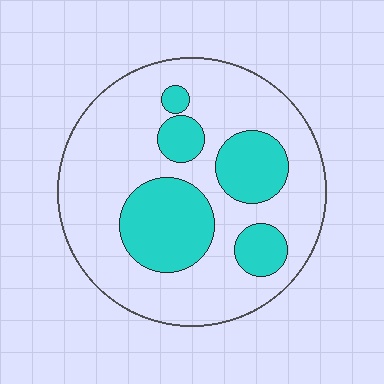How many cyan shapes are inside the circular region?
5.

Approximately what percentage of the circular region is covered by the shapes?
Approximately 30%.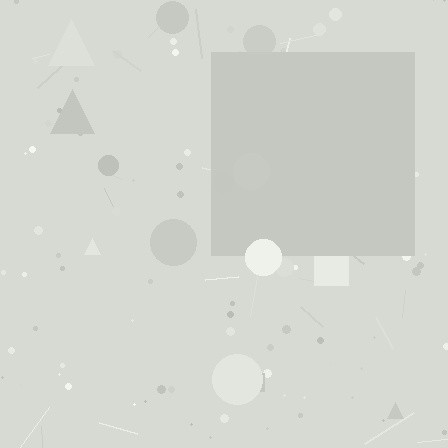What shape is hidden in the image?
A square is hidden in the image.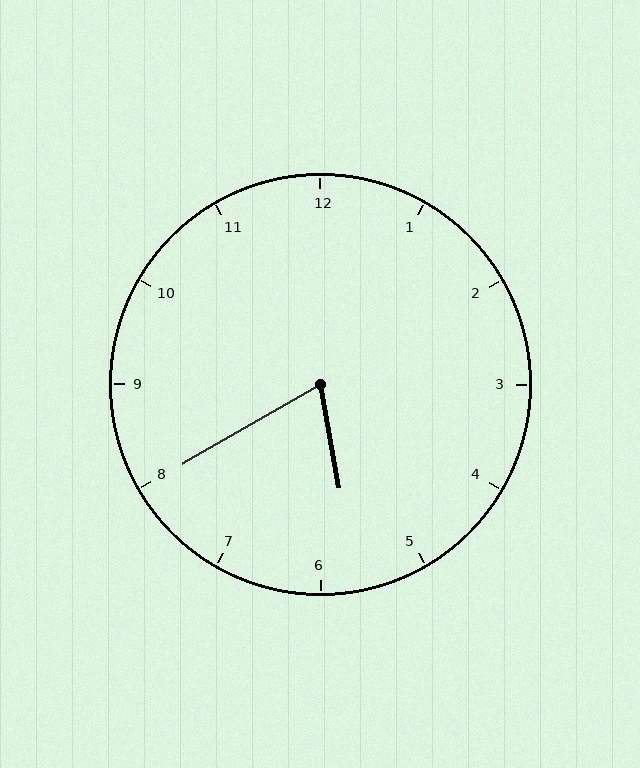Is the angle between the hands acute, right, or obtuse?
It is acute.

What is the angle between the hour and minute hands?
Approximately 70 degrees.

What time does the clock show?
5:40.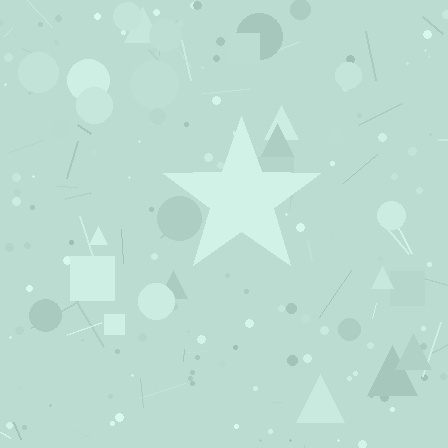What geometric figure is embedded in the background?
A star is embedded in the background.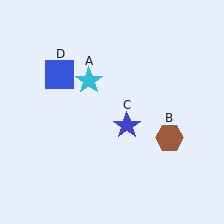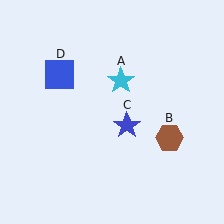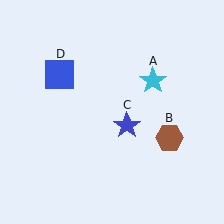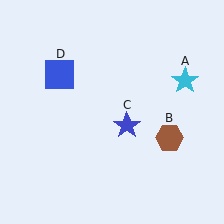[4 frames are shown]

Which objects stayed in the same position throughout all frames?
Brown hexagon (object B) and blue star (object C) and blue square (object D) remained stationary.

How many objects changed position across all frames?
1 object changed position: cyan star (object A).